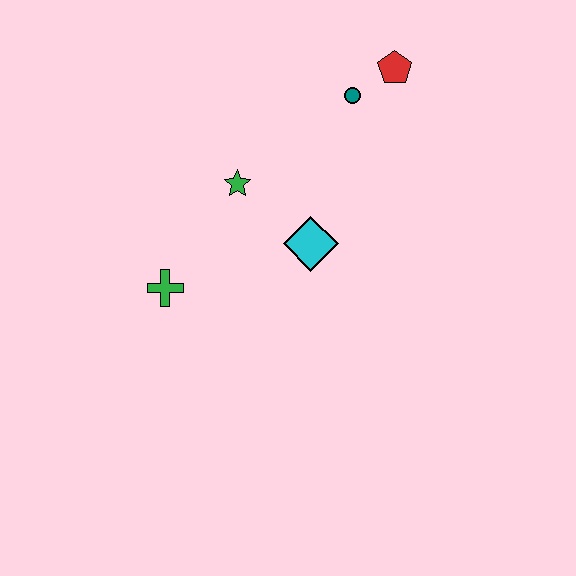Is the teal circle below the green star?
No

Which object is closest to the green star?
The cyan diamond is closest to the green star.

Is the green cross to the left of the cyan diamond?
Yes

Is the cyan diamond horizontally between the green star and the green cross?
No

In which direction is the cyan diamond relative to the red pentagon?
The cyan diamond is below the red pentagon.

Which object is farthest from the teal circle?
The green cross is farthest from the teal circle.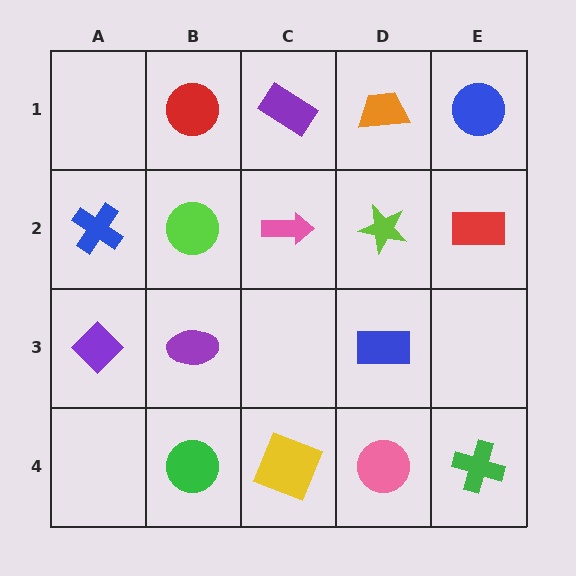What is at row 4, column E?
A green cross.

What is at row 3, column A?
A purple diamond.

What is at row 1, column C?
A purple rectangle.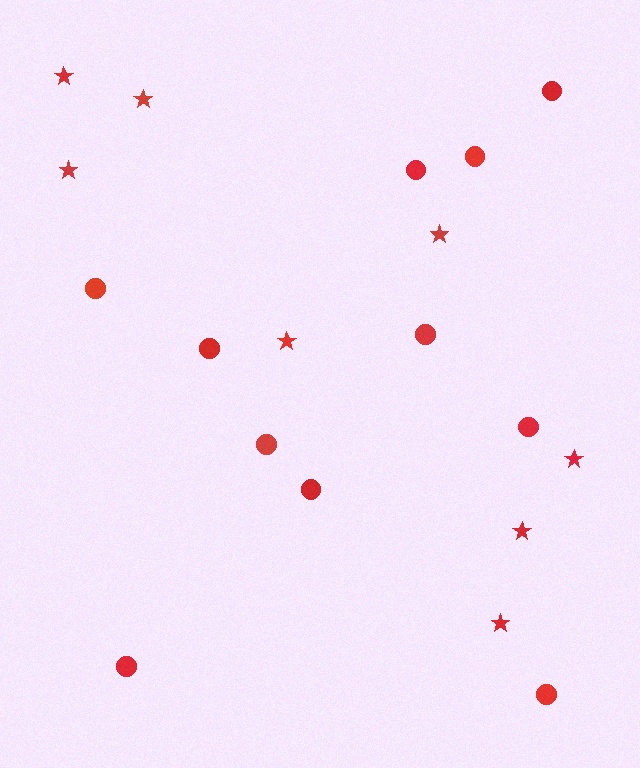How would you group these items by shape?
There are 2 groups: one group of stars (8) and one group of circles (11).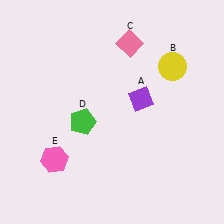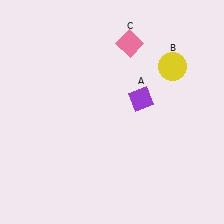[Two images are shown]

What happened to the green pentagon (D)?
The green pentagon (D) was removed in Image 2. It was in the bottom-left area of Image 1.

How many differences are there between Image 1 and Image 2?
There are 2 differences between the two images.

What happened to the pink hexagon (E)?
The pink hexagon (E) was removed in Image 2. It was in the bottom-left area of Image 1.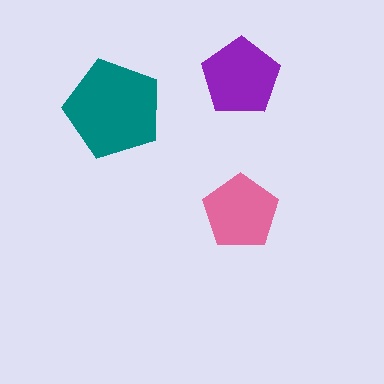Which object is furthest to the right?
The pink pentagon is rightmost.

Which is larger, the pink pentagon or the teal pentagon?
The teal one.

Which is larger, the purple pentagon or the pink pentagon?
The purple one.